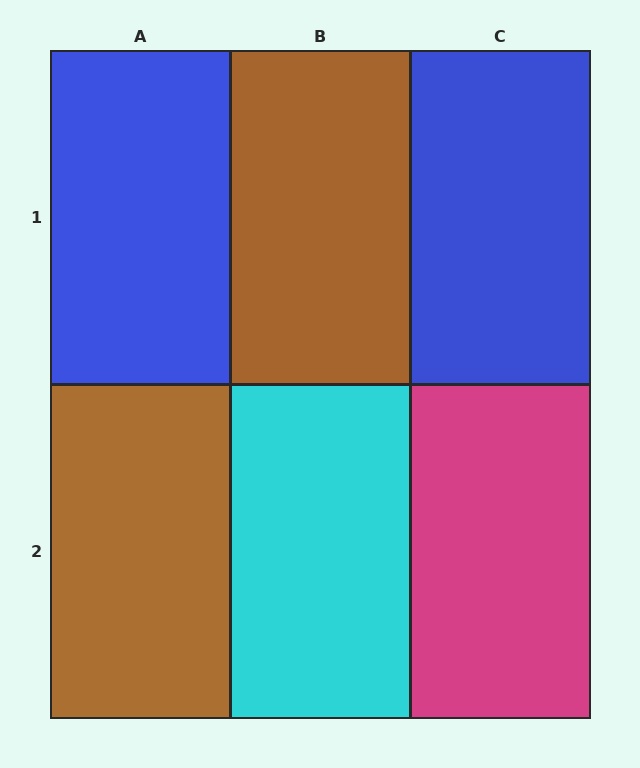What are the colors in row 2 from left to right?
Brown, cyan, magenta.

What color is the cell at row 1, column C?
Blue.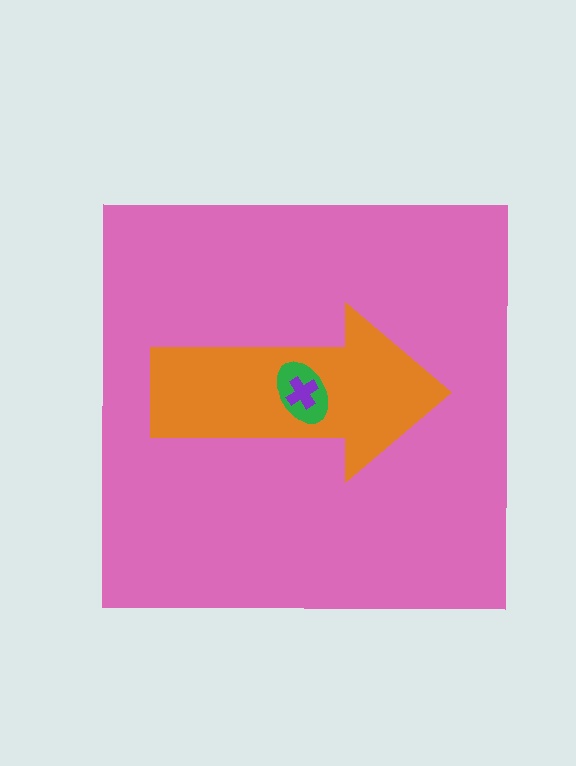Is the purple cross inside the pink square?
Yes.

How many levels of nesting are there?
4.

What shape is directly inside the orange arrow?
The green ellipse.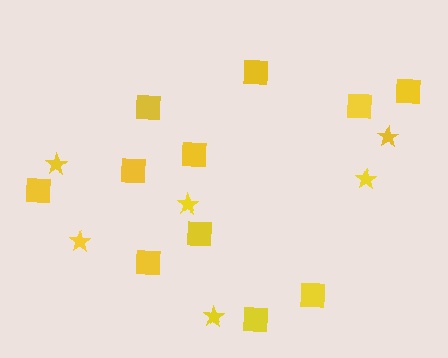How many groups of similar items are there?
There are 2 groups: one group of stars (6) and one group of squares (11).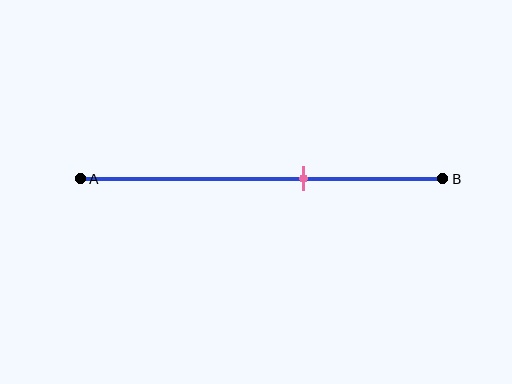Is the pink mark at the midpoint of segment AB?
No, the mark is at about 60% from A, not at the 50% midpoint.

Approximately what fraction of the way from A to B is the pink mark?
The pink mark is approximately 60% of the way from A to B.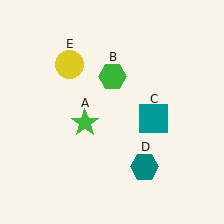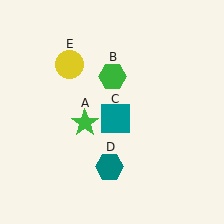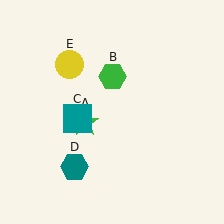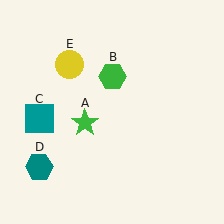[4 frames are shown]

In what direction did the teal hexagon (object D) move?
The teal hexagon (object D) moved left.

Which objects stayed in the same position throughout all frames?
Green star (object A) and green hexagon (object B) and yellow circle (object E) remained stationary.